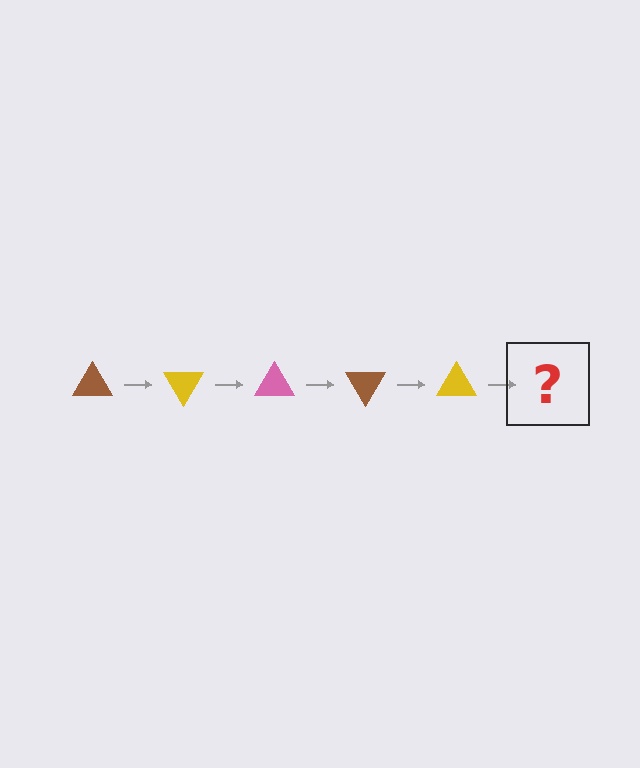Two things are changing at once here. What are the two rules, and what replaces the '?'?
The two rules are that it rotates 60 degrees each step and the color cycles through brown, yellow, and pink. The '?' should be a pink triangle, rotated 300 degrees from the start.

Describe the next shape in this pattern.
It should be a pink triangle, rotated 300 degrees from the start.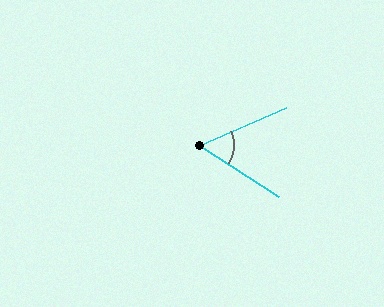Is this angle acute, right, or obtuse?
It is acute.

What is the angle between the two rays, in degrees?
Approximately 56 degrees.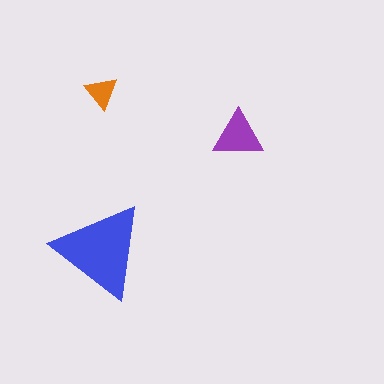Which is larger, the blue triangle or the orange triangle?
The blue one.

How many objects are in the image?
There are 3 objects in the image.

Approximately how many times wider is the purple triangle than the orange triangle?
About 1.5 times wider.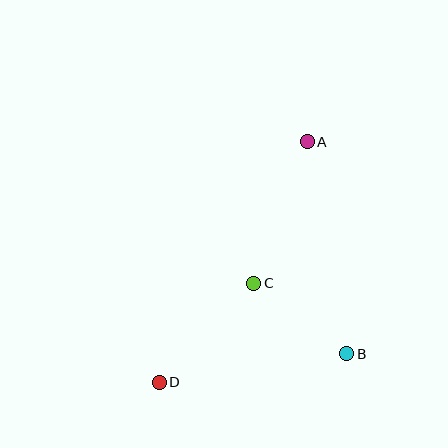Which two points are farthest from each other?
Points A and D are farthest from each other.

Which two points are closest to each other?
Points B and C are closest to each other.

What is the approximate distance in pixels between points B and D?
The distance between B and D is approximately 189 pixels.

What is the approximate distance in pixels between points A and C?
The distance between A and C is approximately 152 pixels.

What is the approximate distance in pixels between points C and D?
The distance between C and D is approximately 136 pixels.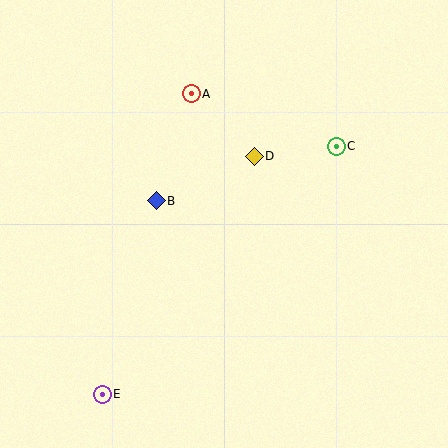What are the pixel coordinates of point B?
Point B is at (156, 201).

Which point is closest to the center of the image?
Point B at (156, 201) is closest to the center.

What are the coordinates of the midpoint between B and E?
The midpoint between B and E is at (129, 297).